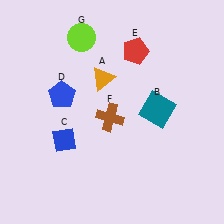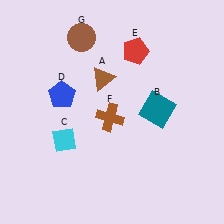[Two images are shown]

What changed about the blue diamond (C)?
In Image 1, C is blue. In Image 2, it changed to cyan.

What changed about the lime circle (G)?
In Image 1, G is lime. In Image 2, it changed to brown.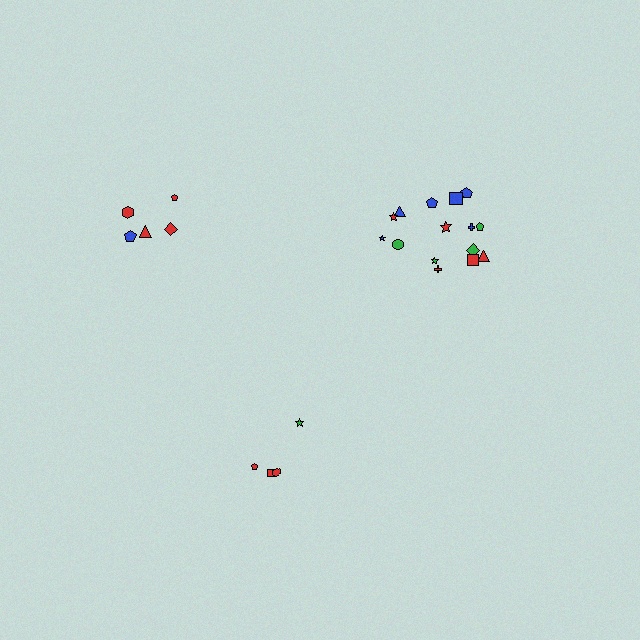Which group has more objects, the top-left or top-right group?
The top-right group.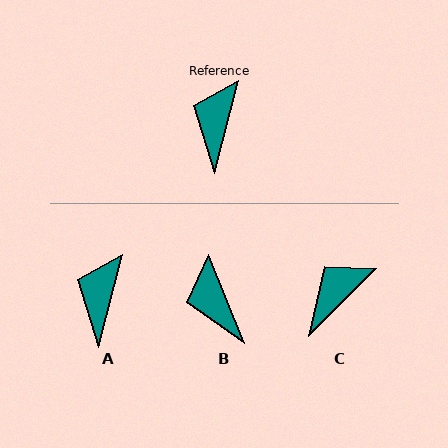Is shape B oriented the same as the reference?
No, it is off by about 37 degrees.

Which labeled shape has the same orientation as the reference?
A.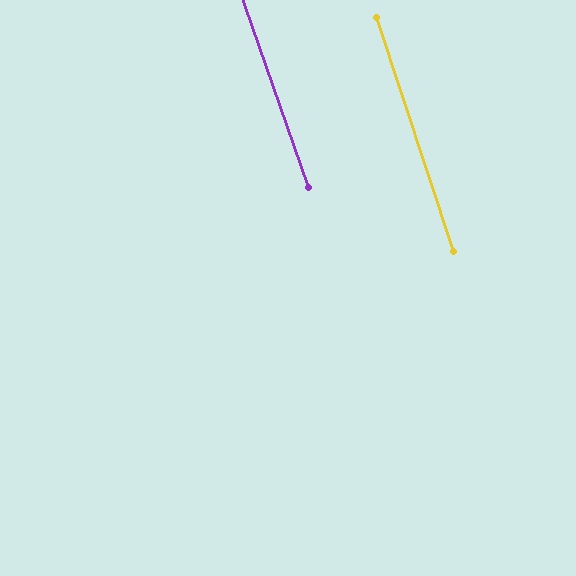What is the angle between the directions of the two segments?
Approximately 1 degree.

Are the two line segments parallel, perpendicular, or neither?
Parallel — their directions differ by only 0.8°.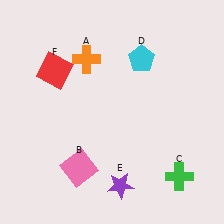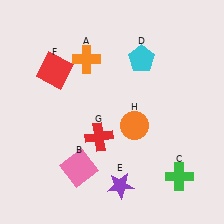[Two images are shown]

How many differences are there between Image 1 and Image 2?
There are 2 differences between the two images.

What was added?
A red cross (G), an orange circle (H) were added in Image 2.